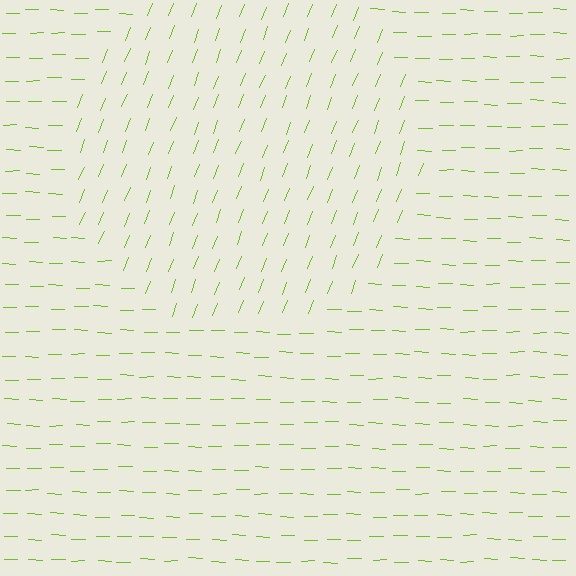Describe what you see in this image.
The image is filled with small lime line segments. A circle region in the image has lines oriented differently from the surrounding lines, creating a visible texture boundary.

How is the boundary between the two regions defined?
The boundary is defined purely by a change in line orientation (approximately 70 degrees difference). All lines are the same color and thickness.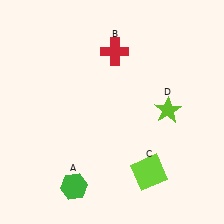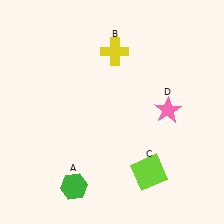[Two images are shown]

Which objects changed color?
B changed from red to yellow. D changed from lime to pink.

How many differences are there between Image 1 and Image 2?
There are 2 differences between the two images.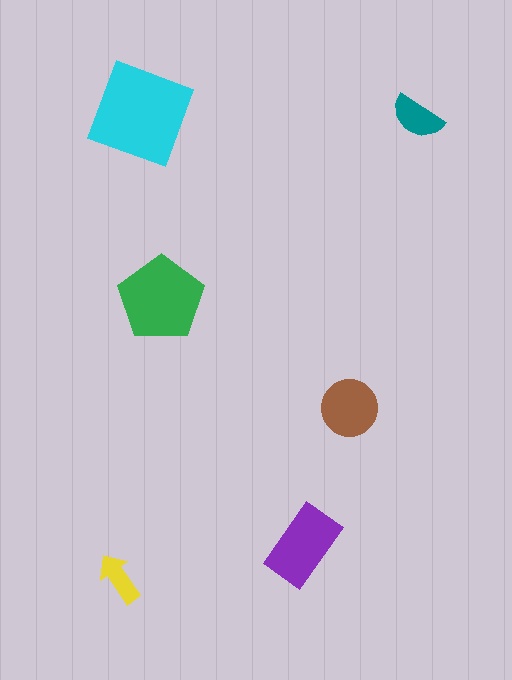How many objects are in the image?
There are 6 objects in the image.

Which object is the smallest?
The yellow arrow.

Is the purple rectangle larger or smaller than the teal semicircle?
Larger.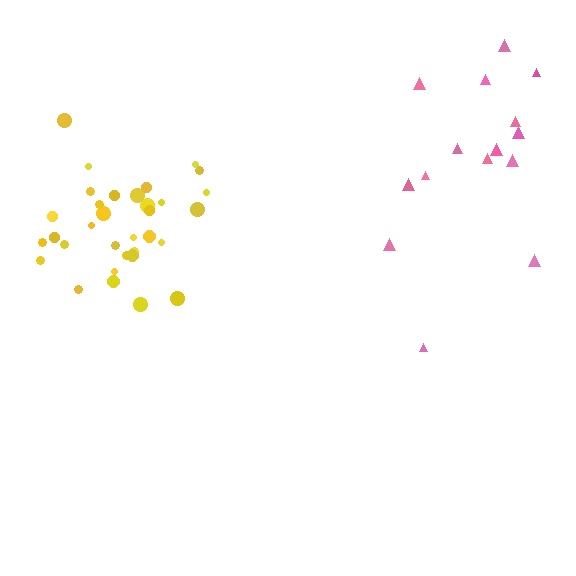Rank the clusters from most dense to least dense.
yellow, pink.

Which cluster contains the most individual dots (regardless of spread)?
Yellow (33).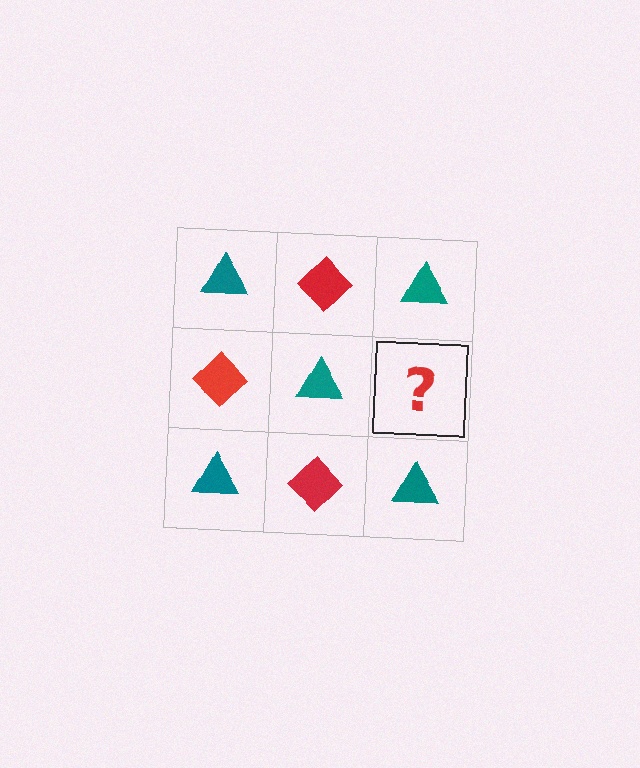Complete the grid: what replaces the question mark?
The question mark should be replaced with a red diamond.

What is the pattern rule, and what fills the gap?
The rule is that it alternates teal triangle and red diamond in a checkerboard pattern. The gap should be filled with a red diamond.